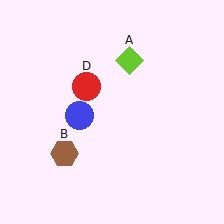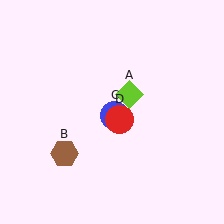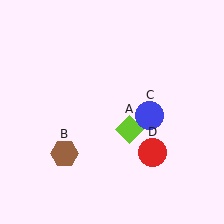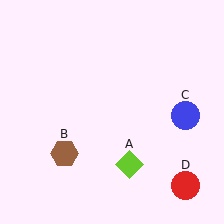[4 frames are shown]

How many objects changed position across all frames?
3 objects changed position: lime diamond (object A), blue circle (object C), red circle (object D).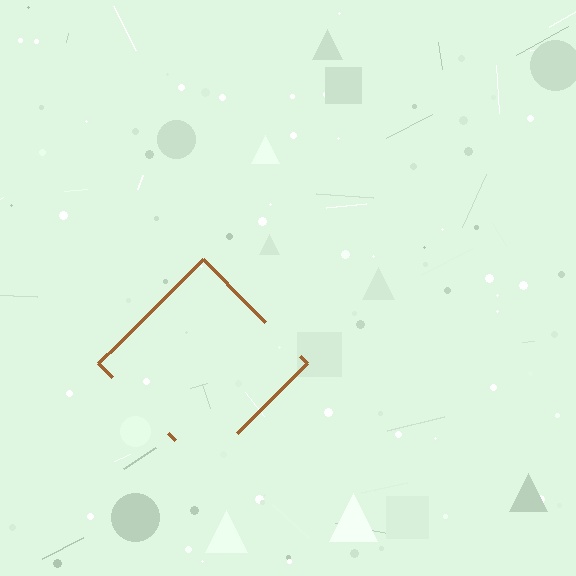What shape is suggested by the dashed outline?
The dashed outline suggests a diamond.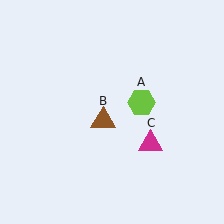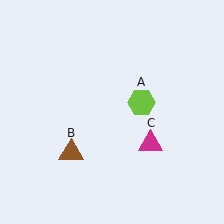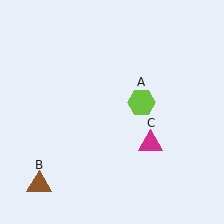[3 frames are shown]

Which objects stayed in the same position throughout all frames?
Lime hexagon (object A) and magenta triangle (object C) remained stationary.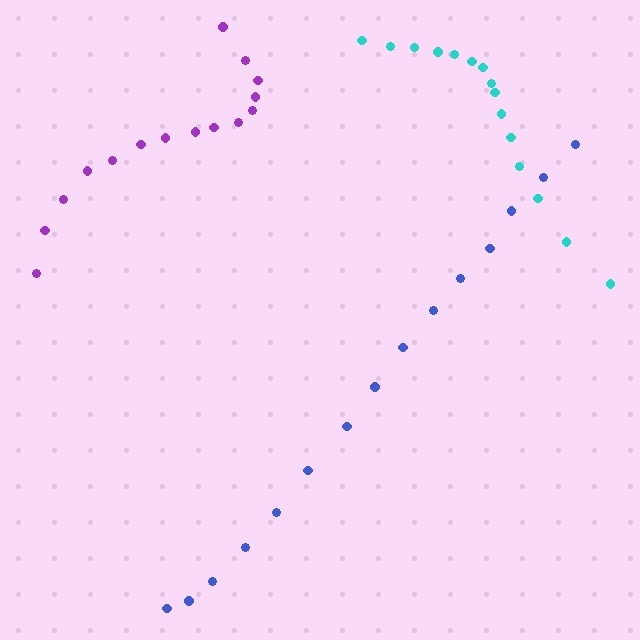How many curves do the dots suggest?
There are 3 distinct paths.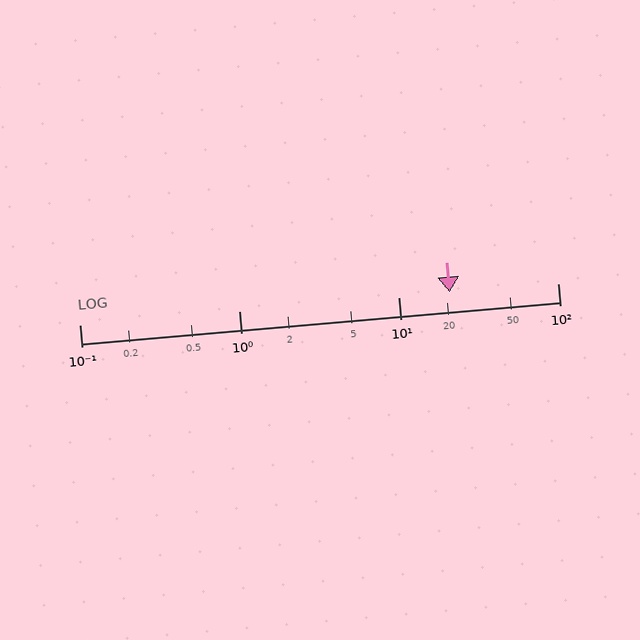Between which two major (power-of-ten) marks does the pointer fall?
The pointer is between 10 and 100.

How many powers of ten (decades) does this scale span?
The scale spans 3 decades, from 0.1 to 100.